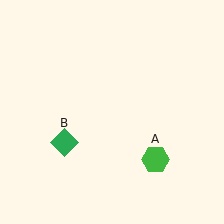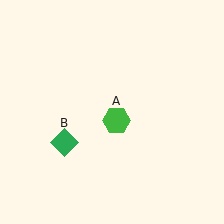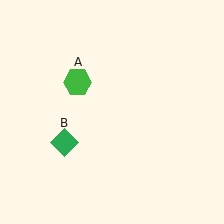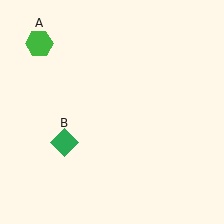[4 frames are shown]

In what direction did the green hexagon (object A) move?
The green hexagon (object A) moved up and to the left.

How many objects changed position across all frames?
1 object changed position: green hexagon (object A).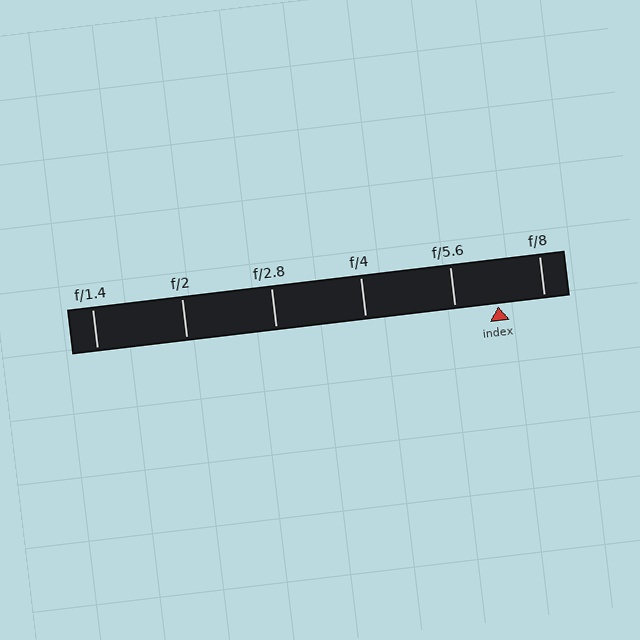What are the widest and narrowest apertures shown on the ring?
The widest aperture shown is f/1.4 and the narrowest is f/8.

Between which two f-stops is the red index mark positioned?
The index mark is between f/5.6 and f/8.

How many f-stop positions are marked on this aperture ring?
There are 6 f-stop positions marked.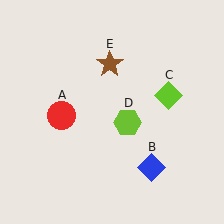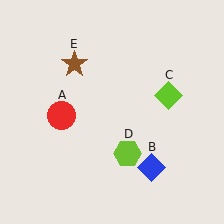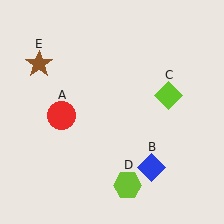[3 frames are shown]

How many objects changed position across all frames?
2 objects changed position: lime hexagon (object D), brown star (object E).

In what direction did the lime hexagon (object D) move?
The lime hexagon (object D) moved down.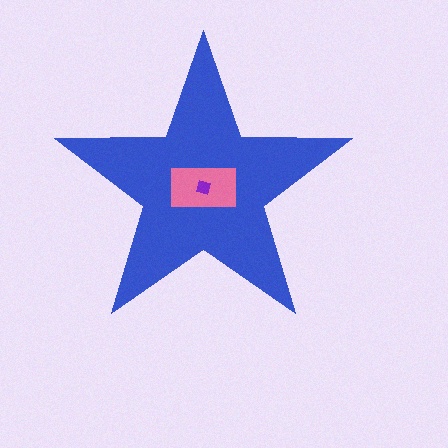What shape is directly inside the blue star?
The pink rectangle.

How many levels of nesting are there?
3.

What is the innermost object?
The purple square.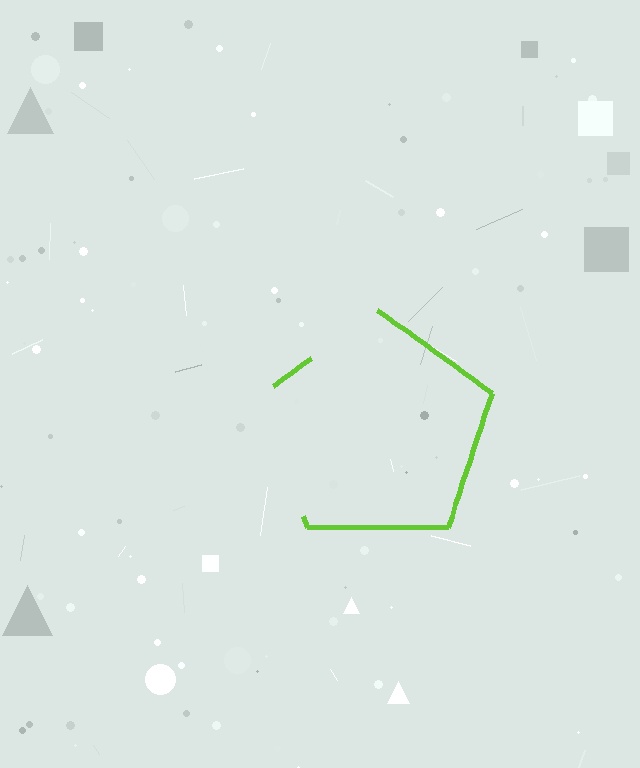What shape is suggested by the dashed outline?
The dashed outline suggests a pentagon.